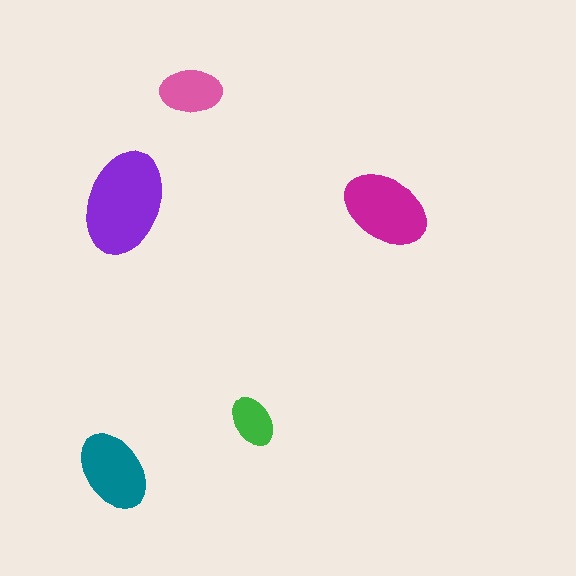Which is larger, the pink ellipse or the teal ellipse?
The teal one.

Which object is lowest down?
The teal ellipse is bottommost.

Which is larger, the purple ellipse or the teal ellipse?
The purple one.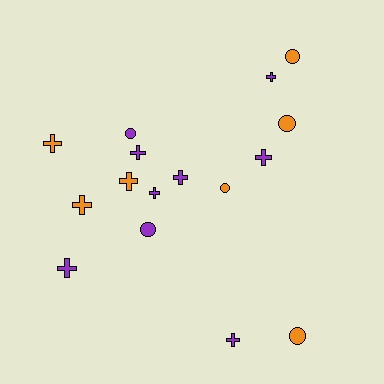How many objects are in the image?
There are 16 objects.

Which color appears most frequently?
Purple, with 9 objects.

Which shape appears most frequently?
Cross, with 10 objects.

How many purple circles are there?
There are 2 purple circles.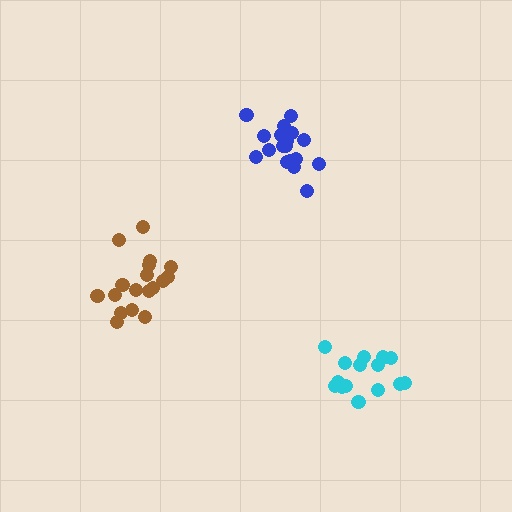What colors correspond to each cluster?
The clusters are colored: brown, blue, cyan.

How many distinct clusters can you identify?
There are 3 distinct clusters.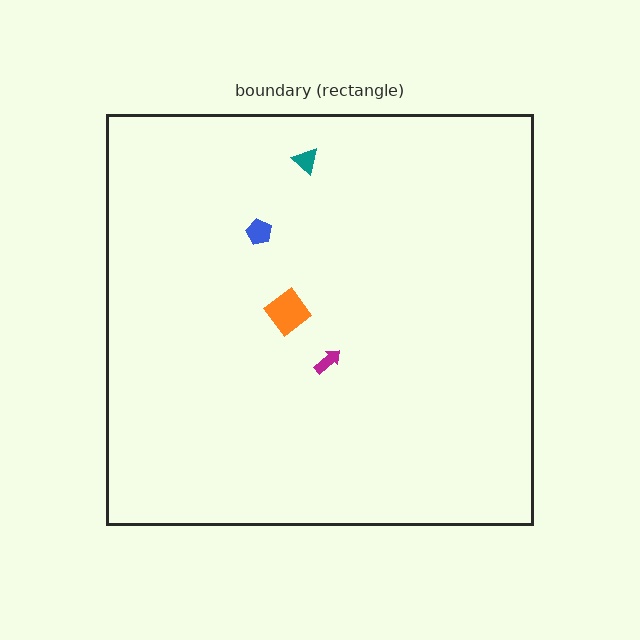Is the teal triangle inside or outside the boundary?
Inside.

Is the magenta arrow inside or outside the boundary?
Inside.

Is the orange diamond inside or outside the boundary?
Inside.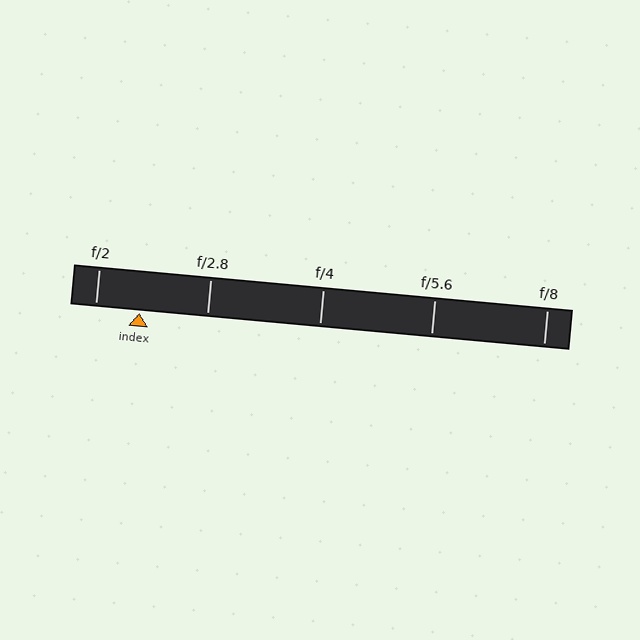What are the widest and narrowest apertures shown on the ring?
The widest aperture shown is f/2 and the narrowest is f/8.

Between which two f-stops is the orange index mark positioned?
The index mark is between f/2 and f/2.8.